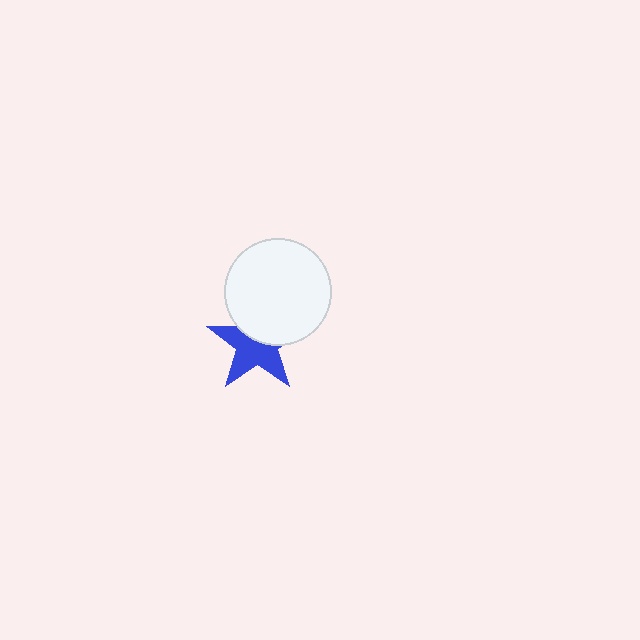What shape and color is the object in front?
The object in front is a white circle.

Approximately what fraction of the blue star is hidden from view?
Roughly 42% of the blue star is hidden behind the white circle.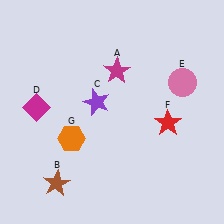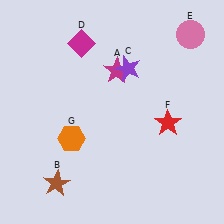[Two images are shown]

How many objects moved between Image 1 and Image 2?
3 objects moved between the two images.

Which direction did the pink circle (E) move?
The pink circle (E) moved up.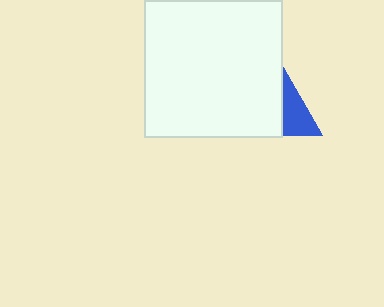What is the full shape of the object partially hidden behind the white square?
The partially hidden object is a blue triangle.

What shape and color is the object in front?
The object in front is a white square.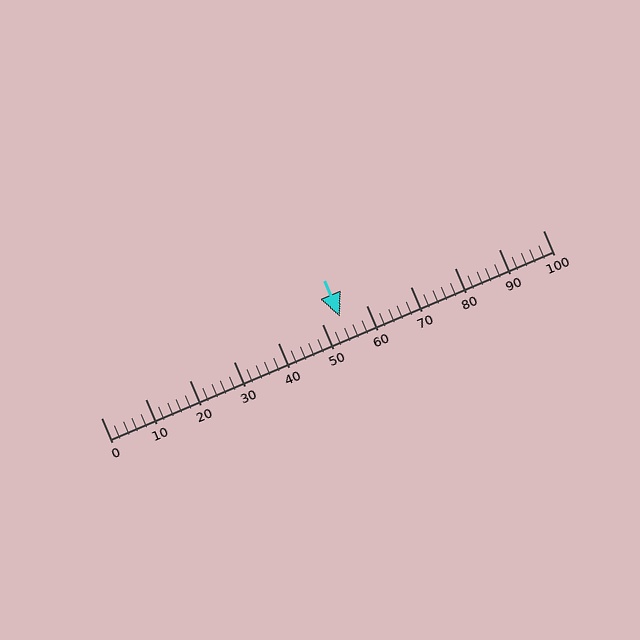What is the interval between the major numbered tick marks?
The major tick marks are spaced 10 units apart.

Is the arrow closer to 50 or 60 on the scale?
The arrow is closer to 50.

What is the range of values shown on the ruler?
The ruler shows values from 0 to 100.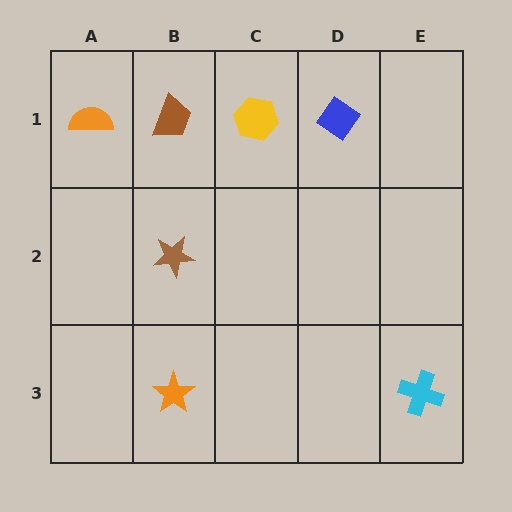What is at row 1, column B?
A brown trapezoid.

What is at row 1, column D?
A blue diamond.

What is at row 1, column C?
A yellow hexagon.